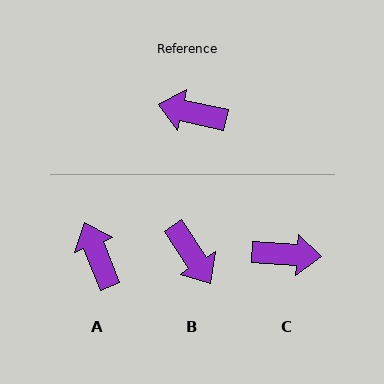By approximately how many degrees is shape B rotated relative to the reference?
Approximately 136 degrees counter-clockwise.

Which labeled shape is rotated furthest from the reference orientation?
C, about 171 degrees away.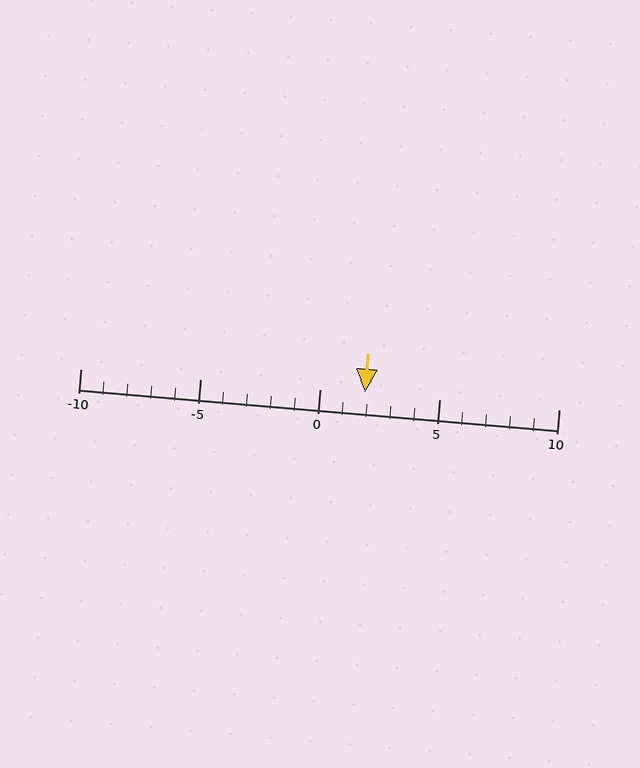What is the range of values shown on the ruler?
The ruler shows values from -10 to 10.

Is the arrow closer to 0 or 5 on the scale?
The arrow is closer to 0.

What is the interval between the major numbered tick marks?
The major tick marks are spaced 5 units apart.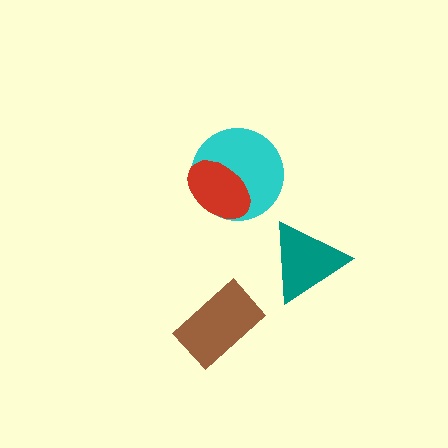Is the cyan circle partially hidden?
Yes, it is partially covered by another shape.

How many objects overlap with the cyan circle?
1 object overlaps with the cyan circle.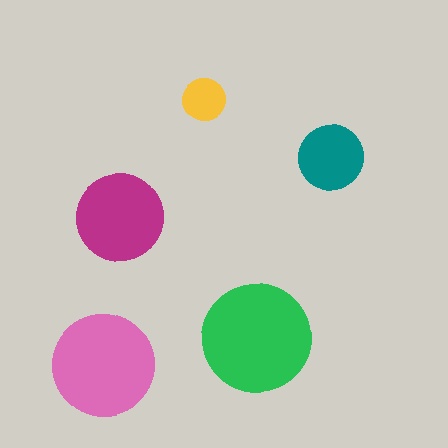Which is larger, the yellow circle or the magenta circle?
The magenta one.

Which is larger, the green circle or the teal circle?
The green one.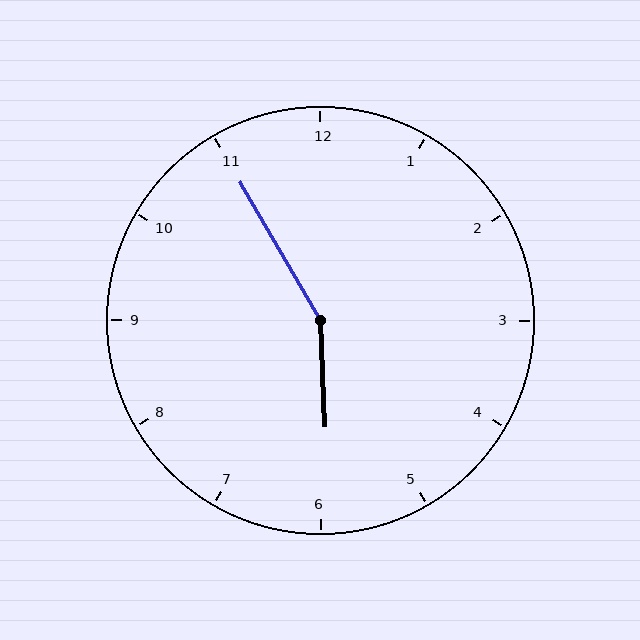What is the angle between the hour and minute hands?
Approximately 152 degrees.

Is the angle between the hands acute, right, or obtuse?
It is obtuse.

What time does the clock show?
5:55.